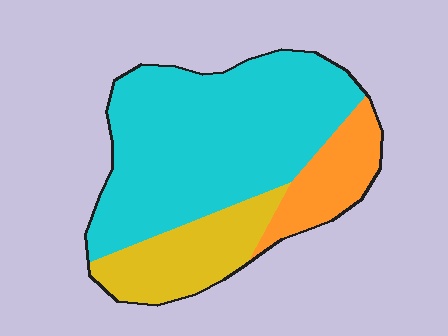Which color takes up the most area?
Cyan, at roughly 65%.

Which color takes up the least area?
Orange, at roughly 15%.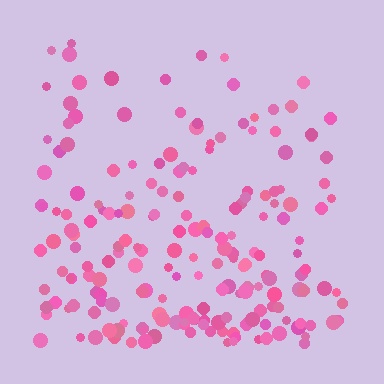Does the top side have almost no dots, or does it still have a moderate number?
Still a moderate number, just noticeably fewer than the bottom.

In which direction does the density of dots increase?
From top to bottom, with the bottom side densest.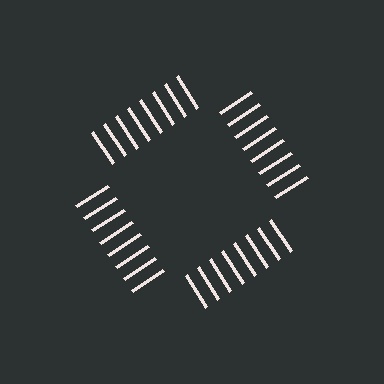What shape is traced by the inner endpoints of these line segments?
An illusory square — the line segments terminate on its edges but no continuous stroke is drawn.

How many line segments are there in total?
32 — 8 along each of the 4 edges.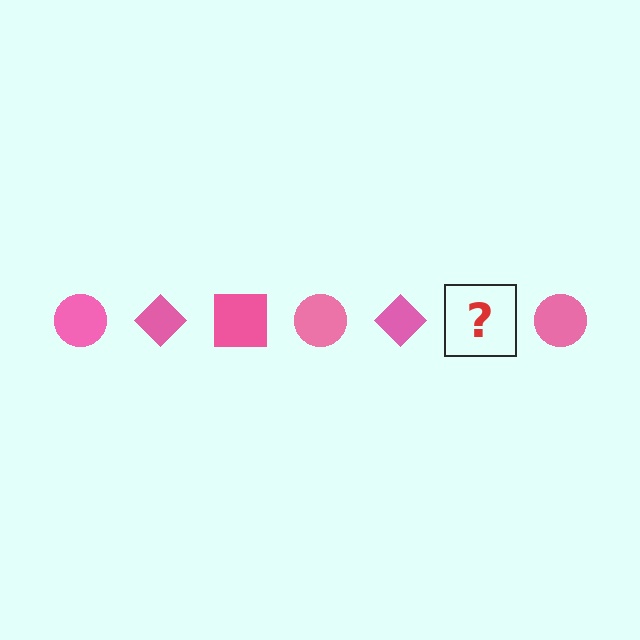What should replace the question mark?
The question mark should be replaced with a pink square.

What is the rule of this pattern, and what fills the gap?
The rule is that the pattern cycles through circle, diamond, square shapes in pink. The gap should be filled with a pink square.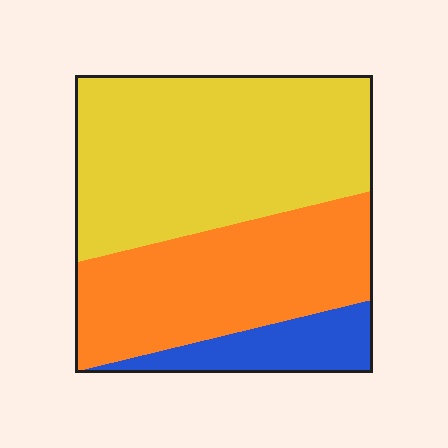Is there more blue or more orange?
Orange.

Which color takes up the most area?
Yellow, at roughly 50%.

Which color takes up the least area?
Blue, at roughly 10%.